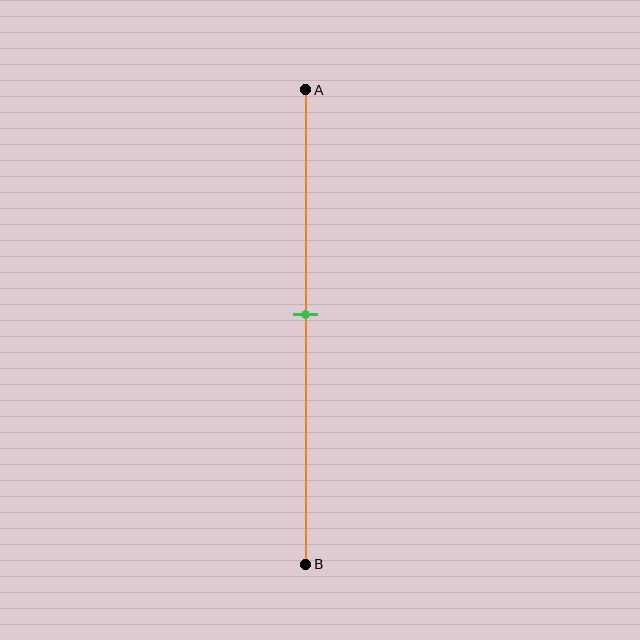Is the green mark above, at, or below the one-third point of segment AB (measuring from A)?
The green mark is below the one-third point of segment AB.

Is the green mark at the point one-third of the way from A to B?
No, the mark is at about 45% from A, not at the 33% one-third point.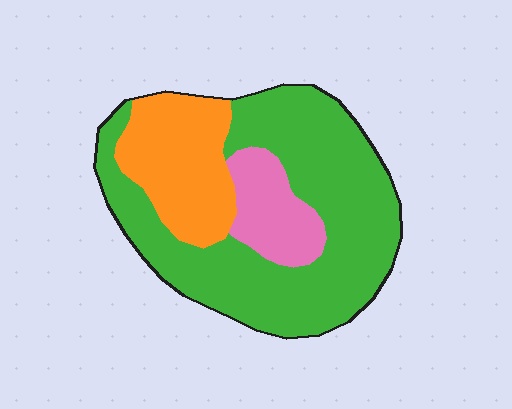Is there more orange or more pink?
Orange.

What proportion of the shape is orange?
Orange takes up about one quarter (1/4) of the shape.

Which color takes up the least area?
Pink, at roughly 15%.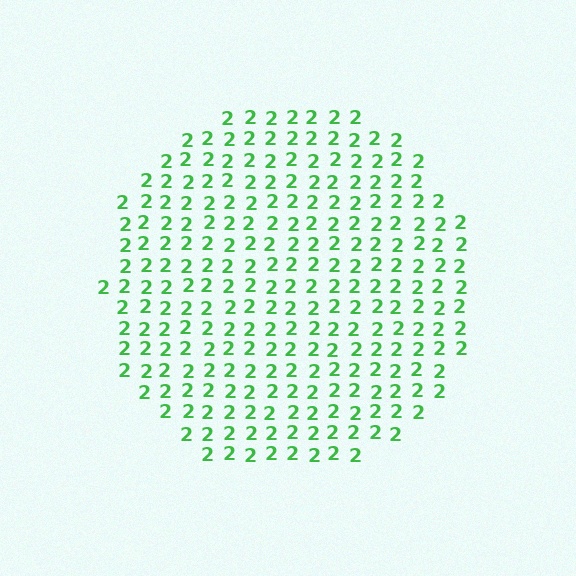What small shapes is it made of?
It is made of small digit 2's.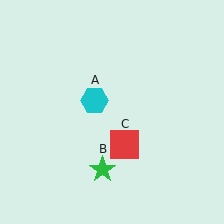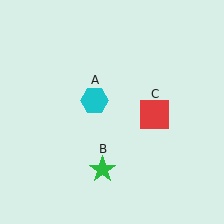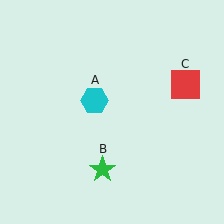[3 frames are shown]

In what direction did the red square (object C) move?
The red square (object C) moved up and to the right.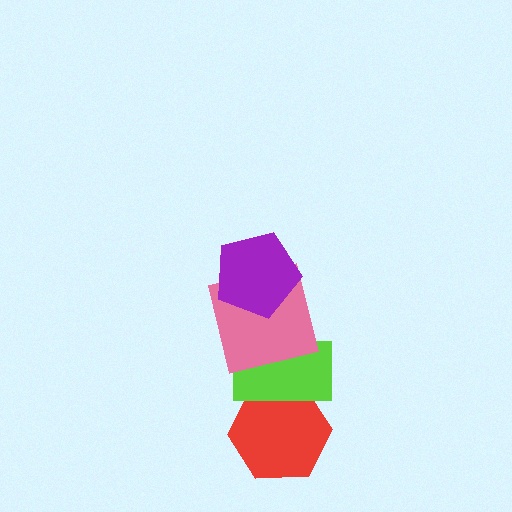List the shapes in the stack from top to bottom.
From top to bottom: the purple pentagon, the pink square, the lime rectangle, the red hexagon.